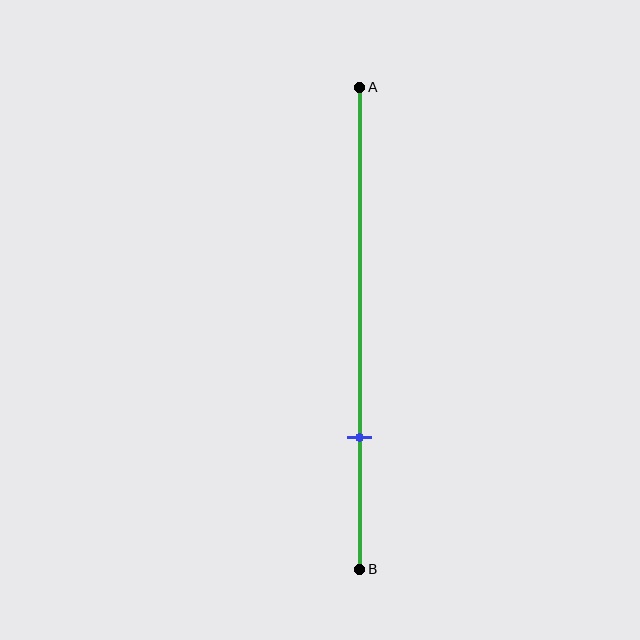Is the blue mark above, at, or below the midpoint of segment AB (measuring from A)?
The blue mark is below the midpoint of segment AB.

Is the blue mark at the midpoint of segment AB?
No, the mark is at about 75% from A, not at the 50% midpoint.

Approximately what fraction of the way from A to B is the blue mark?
The blue mark is approximately 75% of the way from A to B.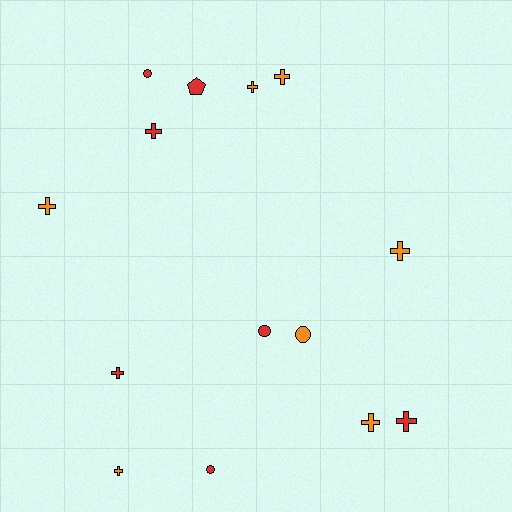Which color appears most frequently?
Red, with 7 objects.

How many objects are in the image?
There are 14 objects.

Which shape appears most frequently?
Cross, with 9 objects.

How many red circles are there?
There are 3 red circles.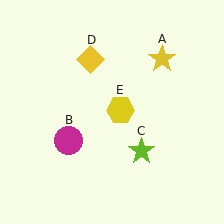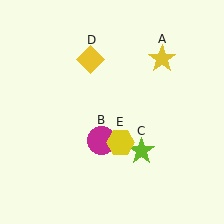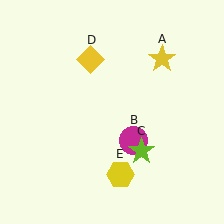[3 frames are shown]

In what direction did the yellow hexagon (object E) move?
The yellow hexagon (object E) moved down.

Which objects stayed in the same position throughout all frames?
Yellow star (object A) and lime star (object C) and yellow diamond (object D) remained stationary.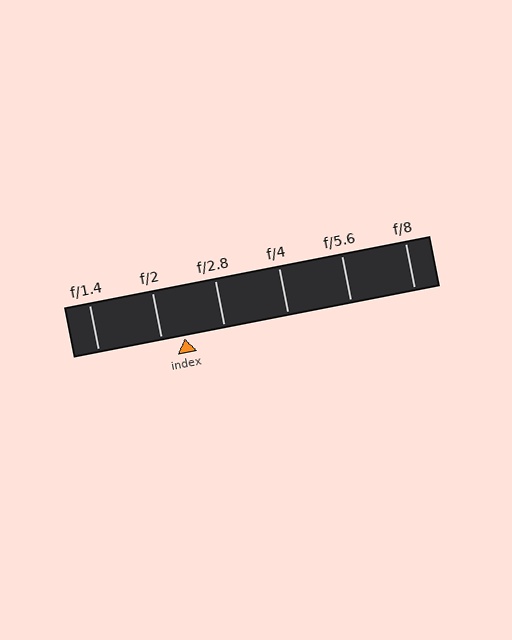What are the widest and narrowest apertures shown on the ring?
The widest aperture shown is f/1.4 and the narrowest is f/8.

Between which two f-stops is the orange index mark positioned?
The index mark is between f/2 and f/2.8.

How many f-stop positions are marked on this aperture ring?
There are 6 f-stop positions marked.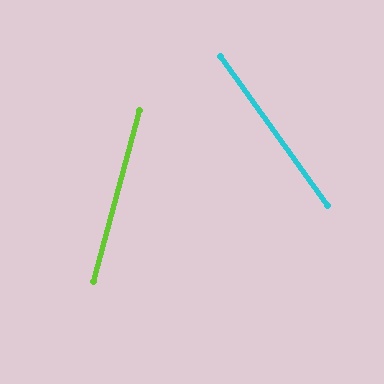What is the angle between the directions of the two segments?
Approximately 50 degrees.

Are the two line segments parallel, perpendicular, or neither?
Neither parallel nor perpendicular — they differ by about 50°.